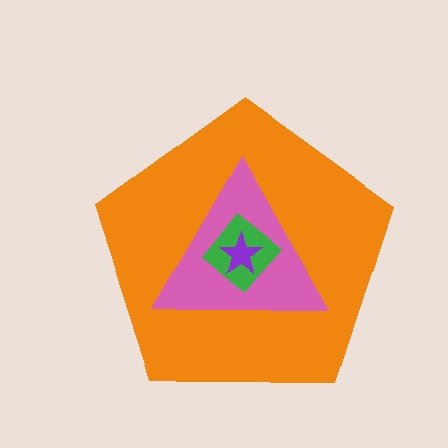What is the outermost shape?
The orange pentagon.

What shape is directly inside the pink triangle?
The green diamond.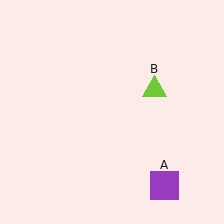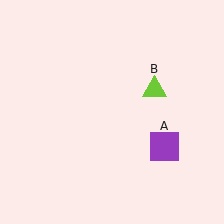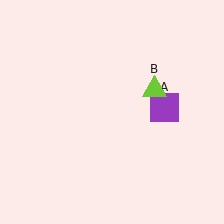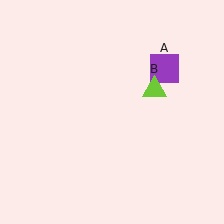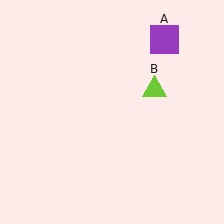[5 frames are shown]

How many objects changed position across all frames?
1 object changed position: purple square (object A).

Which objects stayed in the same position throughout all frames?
Lime triangle (object B) remained stationary.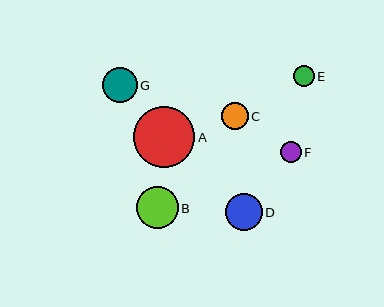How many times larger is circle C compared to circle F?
Circle C is approximately 1.3 times the size of circle F.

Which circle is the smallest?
Circle F is the smallest with a size of approximately 21 pixels.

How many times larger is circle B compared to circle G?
Circle B is approximately 1.2 times the size of circle G.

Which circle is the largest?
Circle A is the largest with a size of approximately 61 pixels.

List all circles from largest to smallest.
From largest to smallest: A, B, D, G, C, E, F.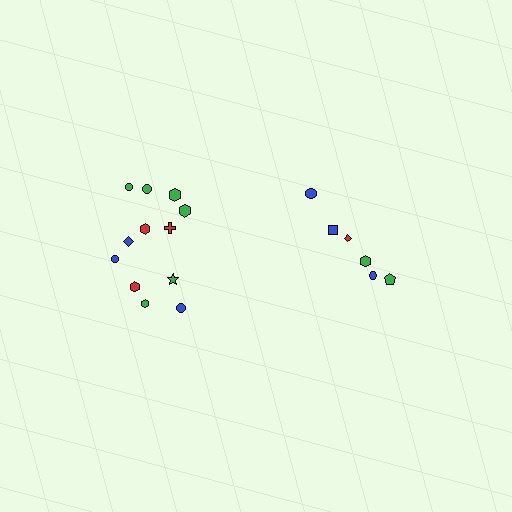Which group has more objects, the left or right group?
The left group.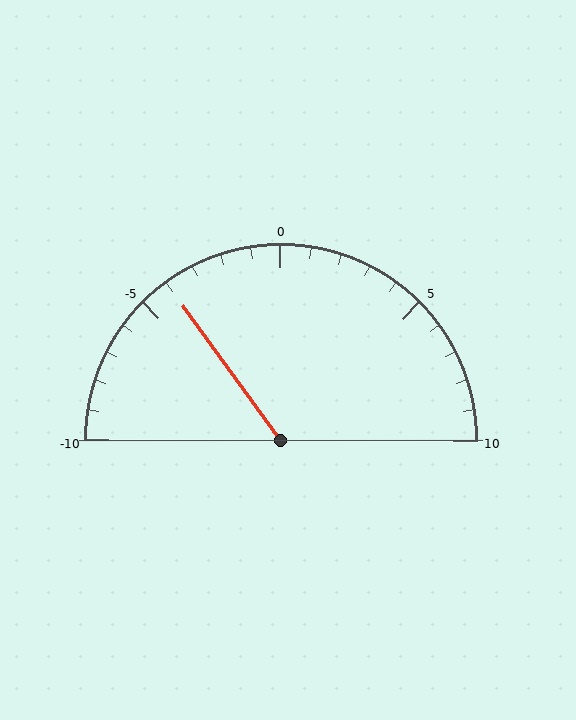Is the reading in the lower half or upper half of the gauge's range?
The reading is in the lower half of the range (-10 to 10).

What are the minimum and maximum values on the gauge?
The gauge ranges from -10 to 10.